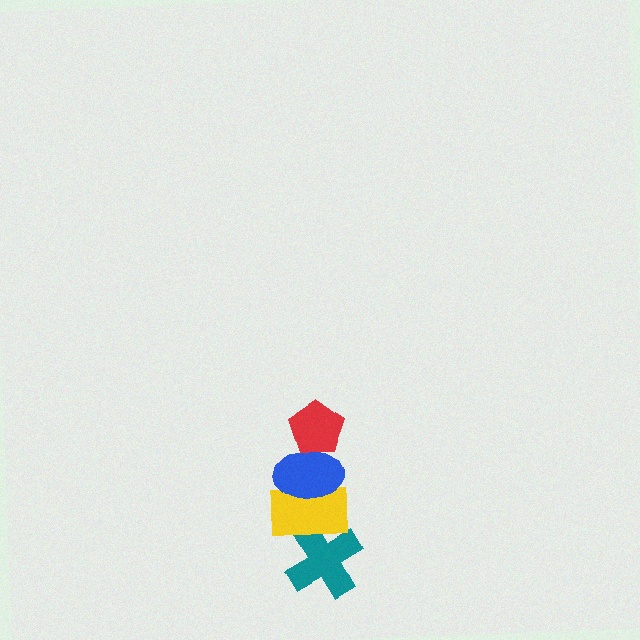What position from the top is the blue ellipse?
The blue ellipse is 2nd from the top.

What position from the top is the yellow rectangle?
The yellow rectangle is 3rd from the top.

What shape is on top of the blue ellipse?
The red pentagon is on top of the blue ellipse.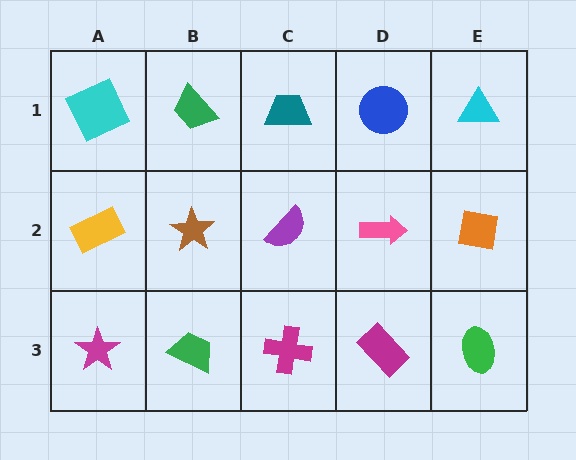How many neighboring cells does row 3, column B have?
3.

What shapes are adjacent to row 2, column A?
A cyan square (row 1, column A), a magenta star (row 3, column A), a brown star (row 2, column B).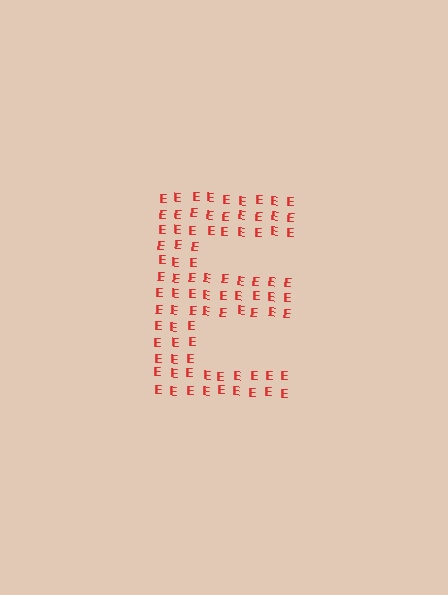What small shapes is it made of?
It is made of small letter E's.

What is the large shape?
The large shape is the letter E.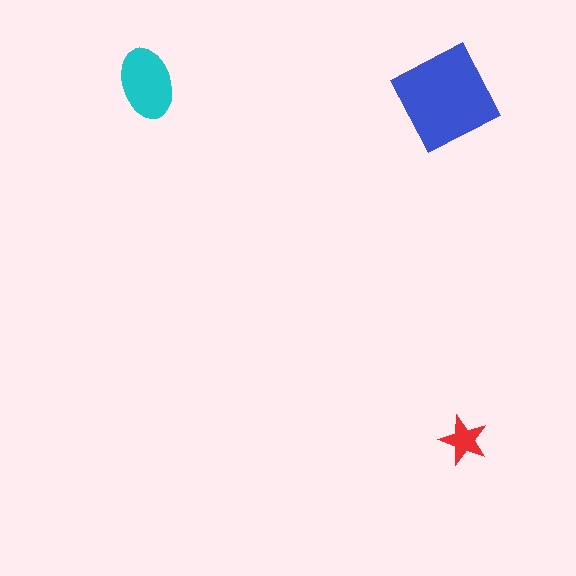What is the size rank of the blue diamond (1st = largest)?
1st.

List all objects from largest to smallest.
The blue diamond, the cyan ellipse, the red star.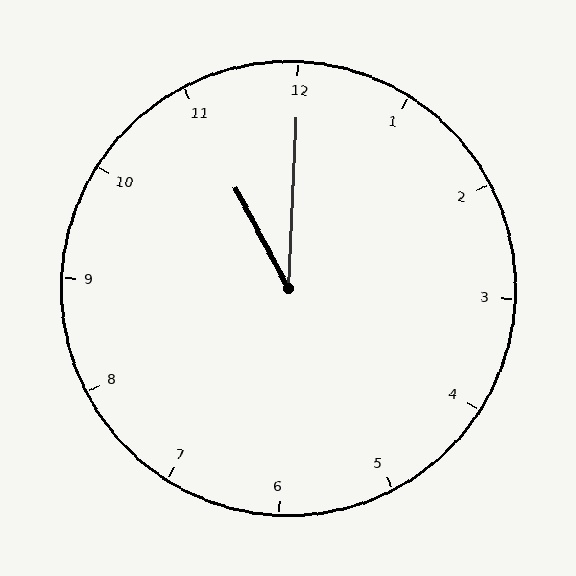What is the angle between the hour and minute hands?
Approximately 30 degrees.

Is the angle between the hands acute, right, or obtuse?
It is acute.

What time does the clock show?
11:00.